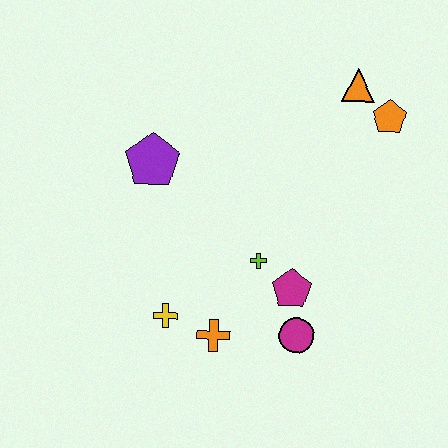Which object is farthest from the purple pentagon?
The orange pentagon is farthest from the purple pentagon.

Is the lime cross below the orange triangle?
Yes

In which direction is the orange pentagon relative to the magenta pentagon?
The orange pentagon is above the magenta pentagon.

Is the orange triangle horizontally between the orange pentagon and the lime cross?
Yes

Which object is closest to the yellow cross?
The orange cross is closest to the yellow cross.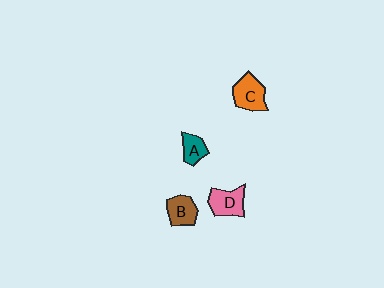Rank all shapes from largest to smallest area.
From largest to smallest: C (orange), D (pink), B (brown), A (teal).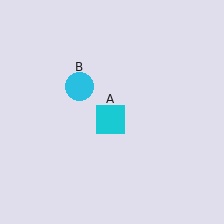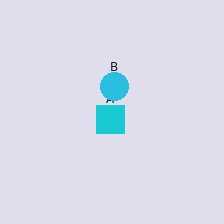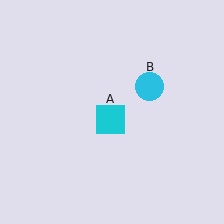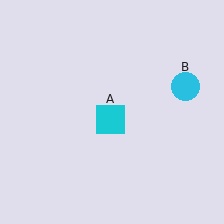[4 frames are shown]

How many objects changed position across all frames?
1 object changed position: cyan circle (object B).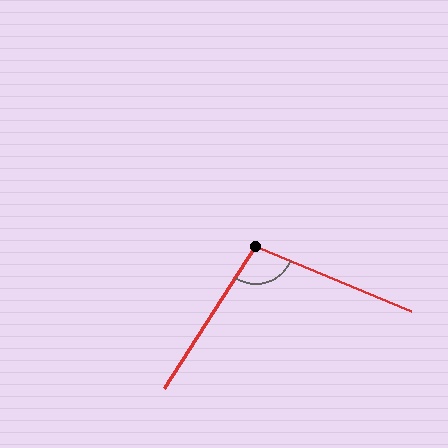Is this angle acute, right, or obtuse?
It is obtuse.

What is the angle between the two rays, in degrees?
Approximately 100 degrees.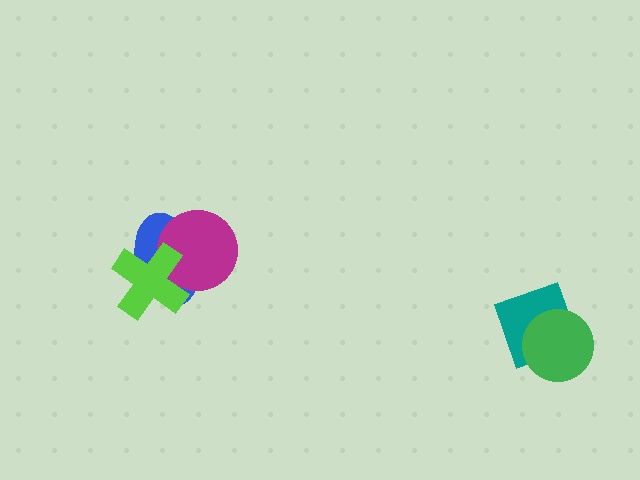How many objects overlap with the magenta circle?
2 objects overlap with the magenta circle.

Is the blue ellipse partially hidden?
Yes, it is partially covered by another shape.